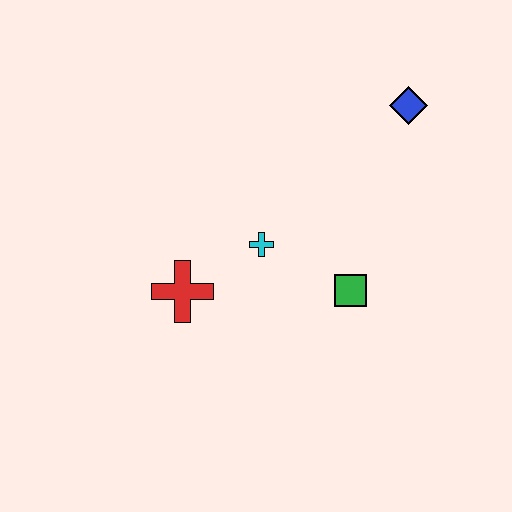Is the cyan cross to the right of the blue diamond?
No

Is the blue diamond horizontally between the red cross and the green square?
No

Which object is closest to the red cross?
The cyan cross is closest to the red cross.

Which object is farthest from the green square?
The blue diamond is farthest from the green square.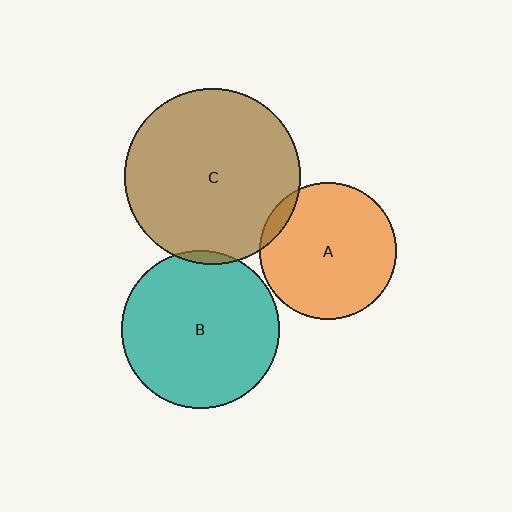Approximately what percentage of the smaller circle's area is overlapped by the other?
Approximately 5%.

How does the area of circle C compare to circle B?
Approximately 1.2 times.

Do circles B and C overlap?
Yes.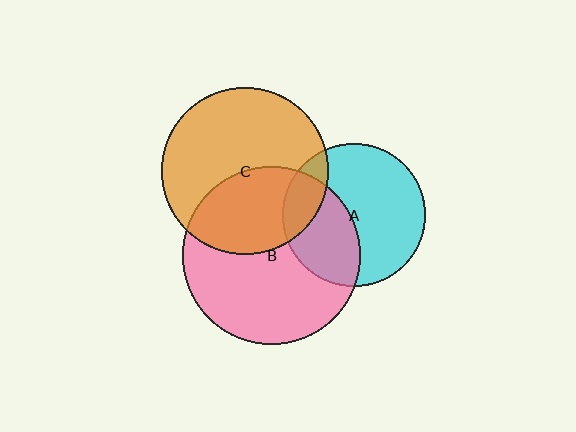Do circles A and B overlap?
Yes.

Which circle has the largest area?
Circle B (pink).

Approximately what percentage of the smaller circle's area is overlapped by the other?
Approximately 40%.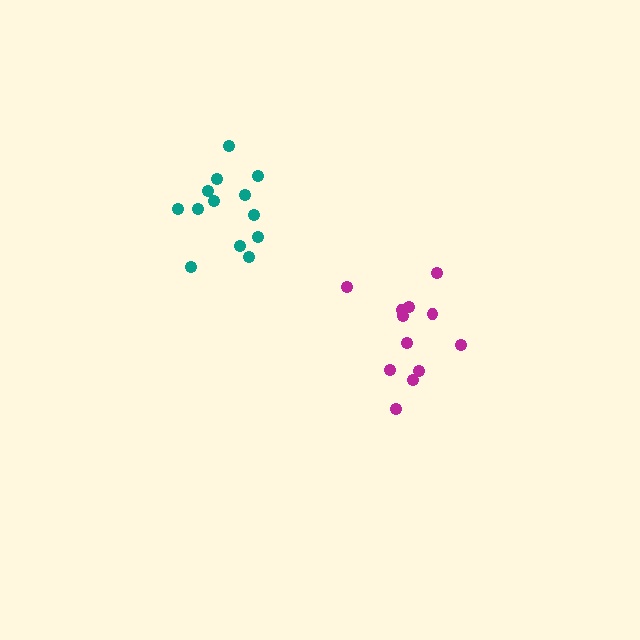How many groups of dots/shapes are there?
There are 2 groups.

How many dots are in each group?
Group 1: 13 dots, Group 2: 12 dots (25 total).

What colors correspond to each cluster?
The clusters are colored: teal, magenta.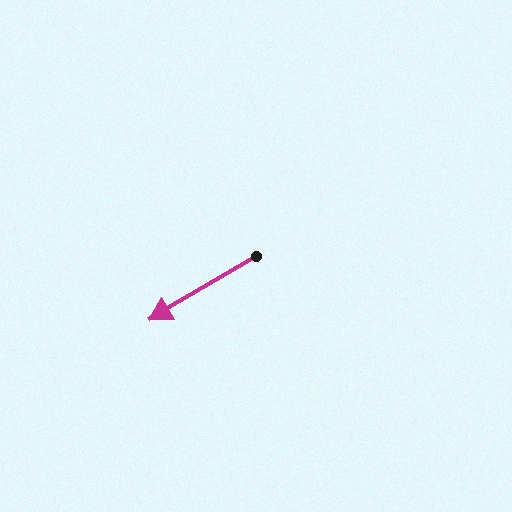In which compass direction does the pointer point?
Southwest.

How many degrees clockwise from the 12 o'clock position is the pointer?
Approximately 239 degrees.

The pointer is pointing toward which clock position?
Roughly 8 o'clock.